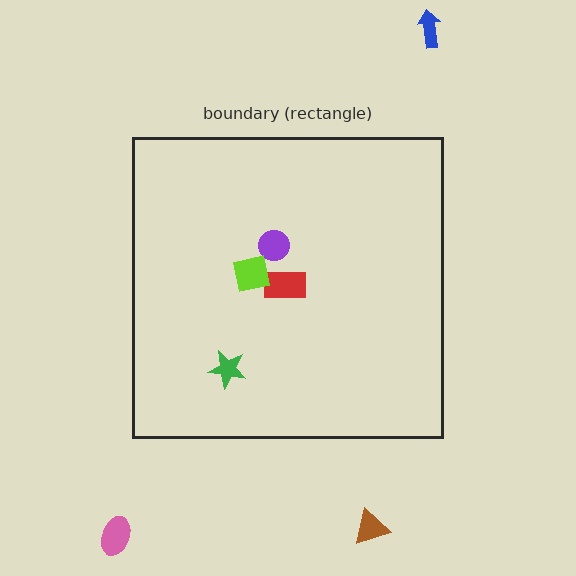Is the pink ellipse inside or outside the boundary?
Outside.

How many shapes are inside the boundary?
4 inside, 3 outside.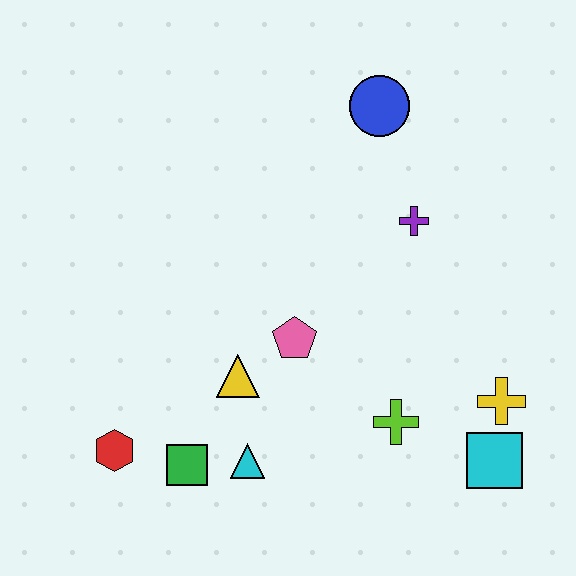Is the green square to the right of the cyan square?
No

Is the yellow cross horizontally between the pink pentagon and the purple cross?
No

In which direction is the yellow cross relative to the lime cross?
The yellow cross is to the right of the lime cross.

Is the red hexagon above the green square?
Yes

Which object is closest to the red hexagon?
The green square is closest to the red hexagon.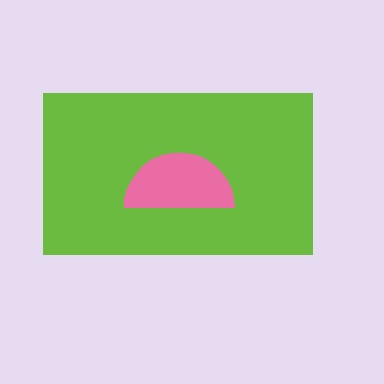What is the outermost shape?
The lime rectangle.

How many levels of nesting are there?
2.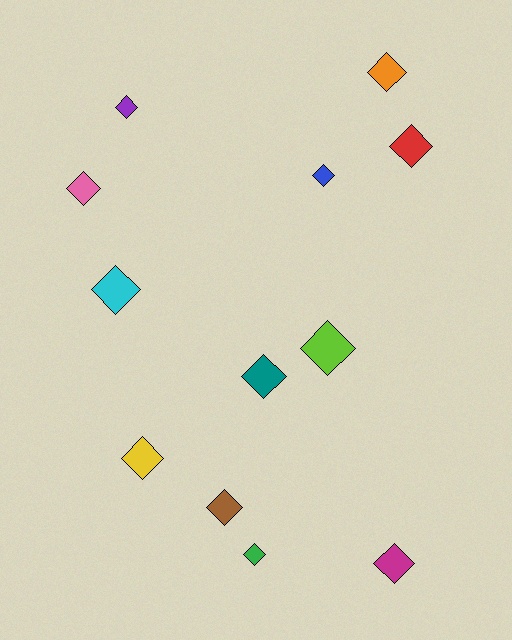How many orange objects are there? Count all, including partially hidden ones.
There is 1 orange object.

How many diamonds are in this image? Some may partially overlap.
There are 12 diamonds.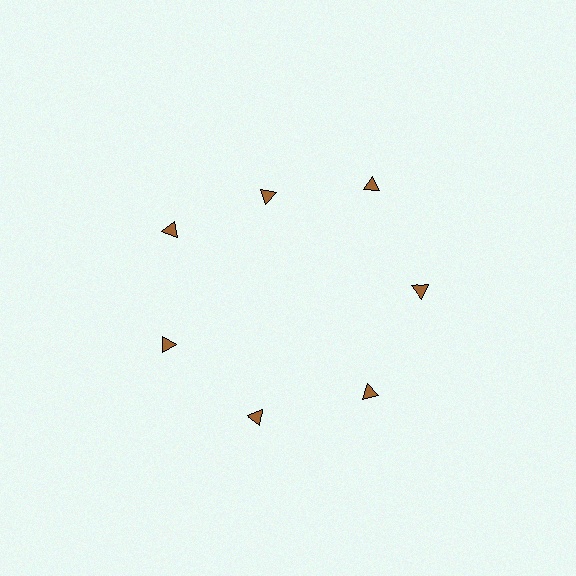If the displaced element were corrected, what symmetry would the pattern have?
It would have 7-fold rotational symmetry — the pattern would map onto itself every 51 degrees.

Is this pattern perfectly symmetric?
No. The 7 brown triangles are arranged in a ring, but one element near the 12 o'clock position is pulled inward toward the center, breaking the 7-fold rotational symmetry.